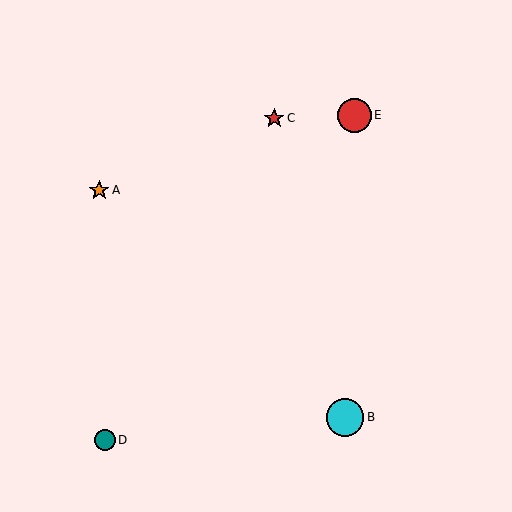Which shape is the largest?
The cyan circle (labeled B) is the largest.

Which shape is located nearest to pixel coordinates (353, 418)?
The cyan circle (labeled B) at (345, 417) is nearest to that location.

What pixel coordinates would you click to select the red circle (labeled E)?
Click at (354, 115) to select the red circle E.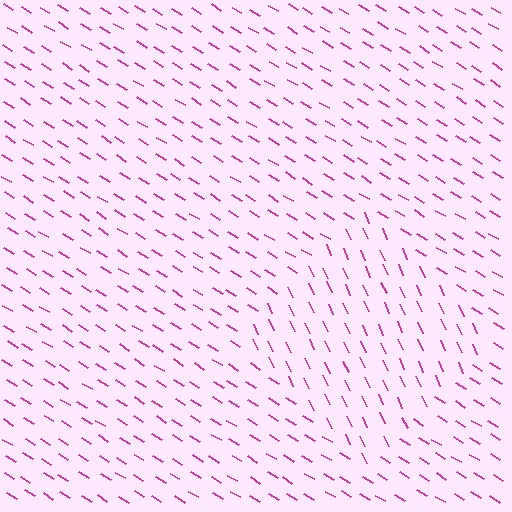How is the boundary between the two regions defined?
The boundary is defined purely by a change in line orientation (approximately 34 degrees difference). All lines are the same color and thickness.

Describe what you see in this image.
The image is filled with small magenta line segments. A diamond region in the image has lines oriented differently from the surrounding lines, creating a visible texture boundary.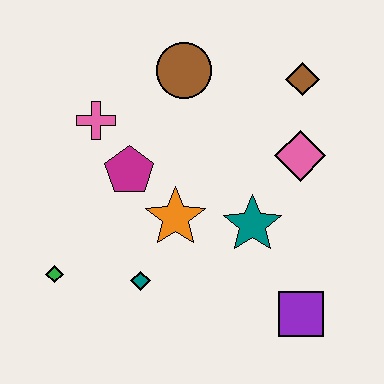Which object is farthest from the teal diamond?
The brown diamond is farthest from the teal diamond.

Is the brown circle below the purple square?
No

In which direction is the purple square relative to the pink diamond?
The purple square is below the pink diamond.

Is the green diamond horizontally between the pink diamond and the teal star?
No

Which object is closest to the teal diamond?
The orange star is closest to the teal diamond.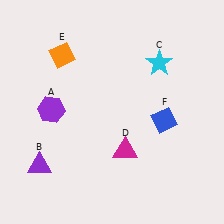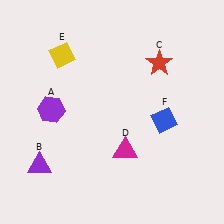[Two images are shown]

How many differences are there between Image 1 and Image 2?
There are 2 differences between the two images.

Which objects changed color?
C changed from cyan to red. E changed from orange to yellow.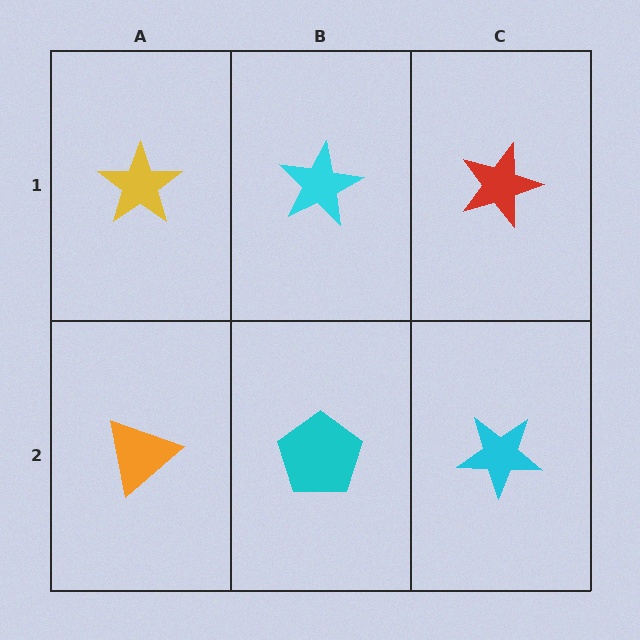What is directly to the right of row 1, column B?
A red star.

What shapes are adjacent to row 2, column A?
A yellow star (row 1, column A), a cyan pentagon (row 2, column B).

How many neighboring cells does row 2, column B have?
3.